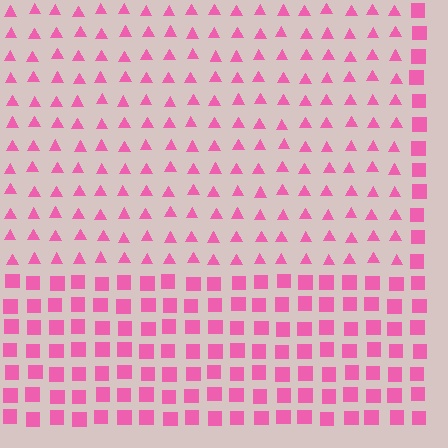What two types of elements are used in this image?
The image uses triangles inside the rectangle region and squares outside it.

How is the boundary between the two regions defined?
The boundary is defined by a change in element shape: triangles inside vs. squares outside. All elements share the same color and spacing.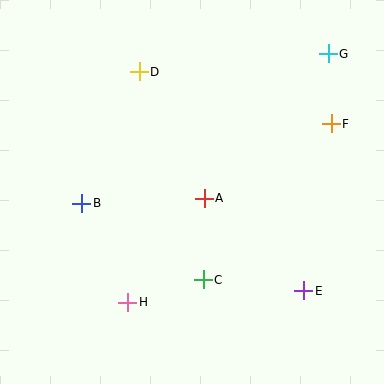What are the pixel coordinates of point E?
Point E is at (304, 291).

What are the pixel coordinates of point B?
Point B is at (82, 203).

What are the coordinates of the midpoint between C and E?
The midpoint between C and E is at (254, 285).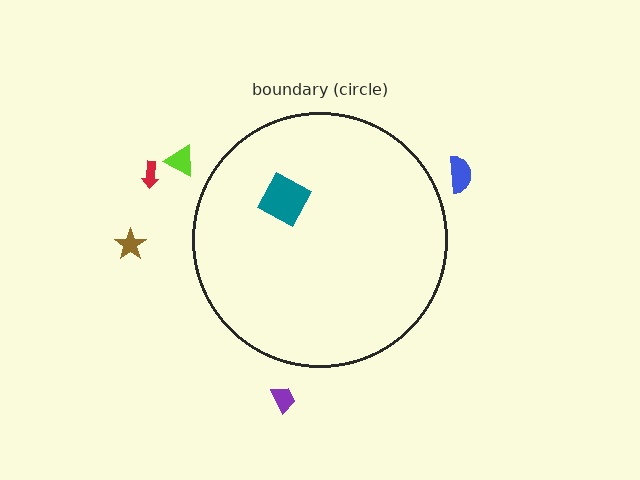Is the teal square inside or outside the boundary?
Inside.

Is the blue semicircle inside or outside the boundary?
Outside.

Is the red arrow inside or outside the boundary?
Outside.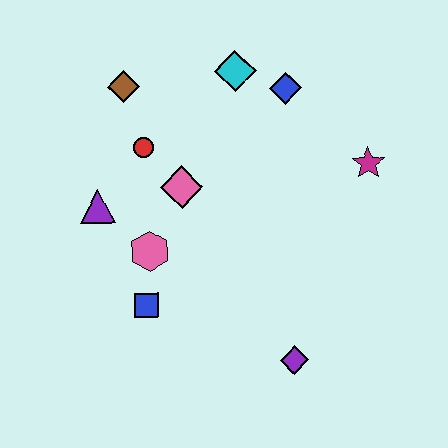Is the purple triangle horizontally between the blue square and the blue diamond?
No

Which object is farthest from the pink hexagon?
The magenta star is farthest from the pink hexagon.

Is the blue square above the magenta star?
No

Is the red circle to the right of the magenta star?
No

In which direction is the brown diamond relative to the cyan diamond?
The brown diamond is to the left of the cyan diamond.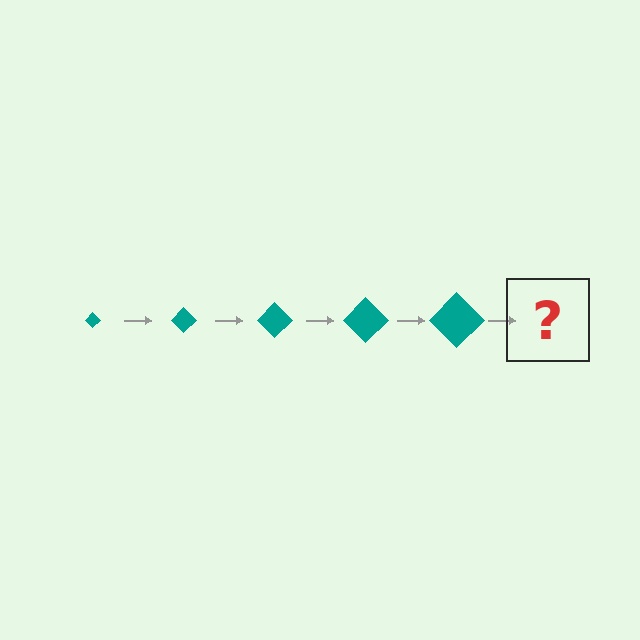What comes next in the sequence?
The next element should be a teal diamond, larger than the previous one.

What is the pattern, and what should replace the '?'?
The pattern is that the diamond gets progressively larger each step. The '?' should be a teal diamond, larger than the previous one.